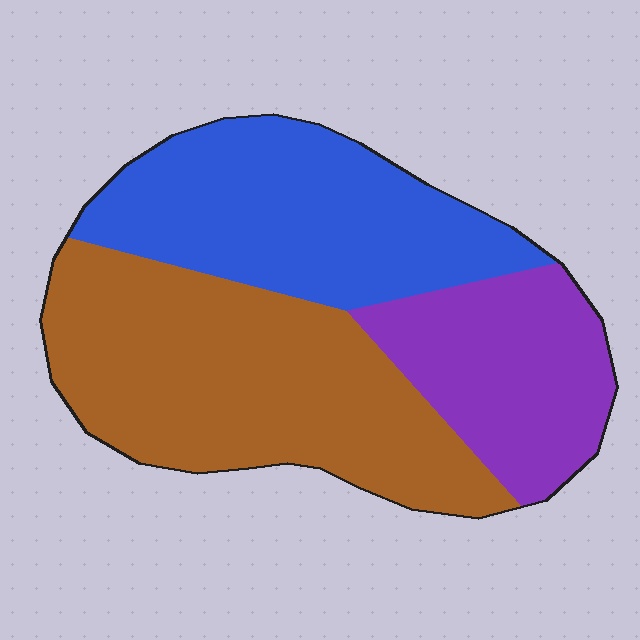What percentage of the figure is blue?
Blue covers 34% of the figure.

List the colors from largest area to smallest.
From largest to smallest: brown, blue, purple.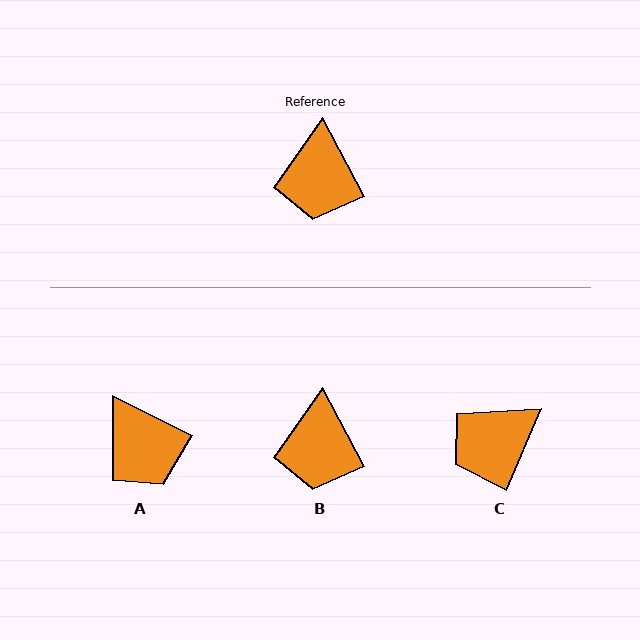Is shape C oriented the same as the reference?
No, it is off by about 51 degrees.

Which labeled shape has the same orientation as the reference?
B.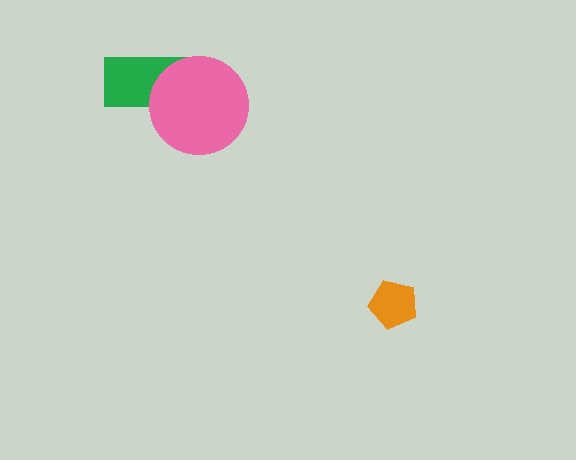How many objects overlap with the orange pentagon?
0 objects overlap with the orange pentagon.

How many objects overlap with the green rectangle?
1 object overlaps with the green rectangle.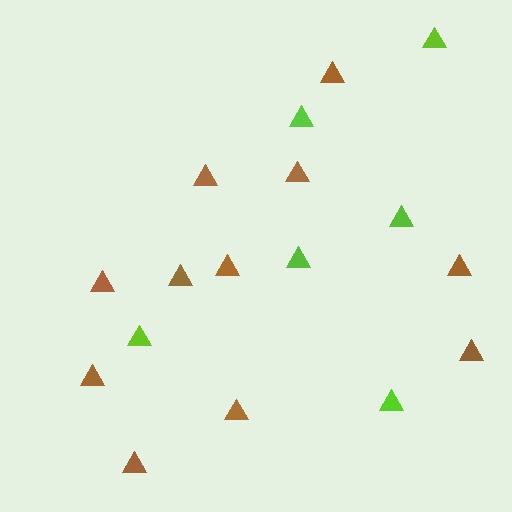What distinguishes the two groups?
There are 2 groups: one group of brown triangles (11) and one group of lime triangles (6).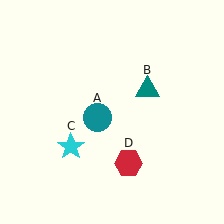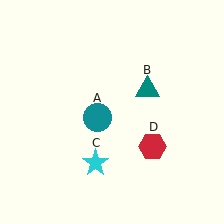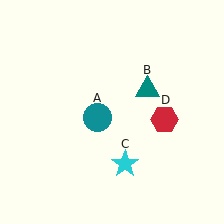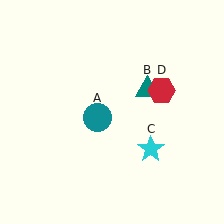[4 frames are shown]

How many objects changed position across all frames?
2 objects changed position: cyan star (object C), red hexagon (object D).